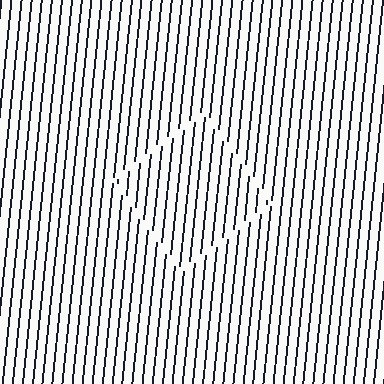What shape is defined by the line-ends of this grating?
An illusory square. The interior of the shape contains the same grating, shifted by half a period — the contour is defined by the phase discontinuity where line-ends from the inner and outer gratings abut.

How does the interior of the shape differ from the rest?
The interior of the shape contains the same grating, shifted by half a period — the contour is defined by the phase discontinuity where line-ends from the inner and outer gratings abut.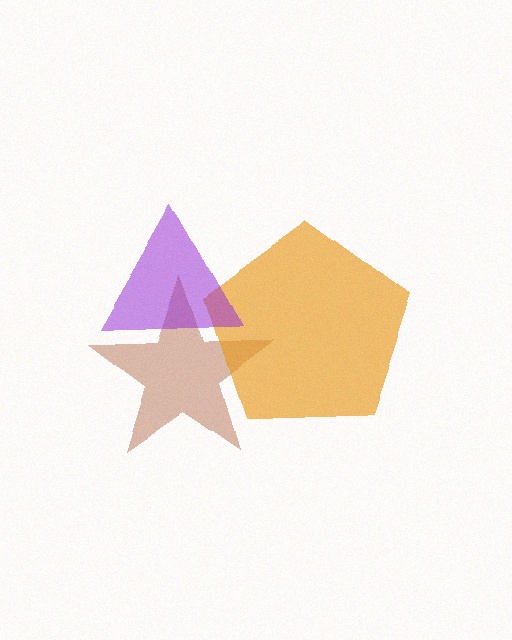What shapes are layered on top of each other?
The layered shapes are: a brown star, an orange pentagon, a purple triangle.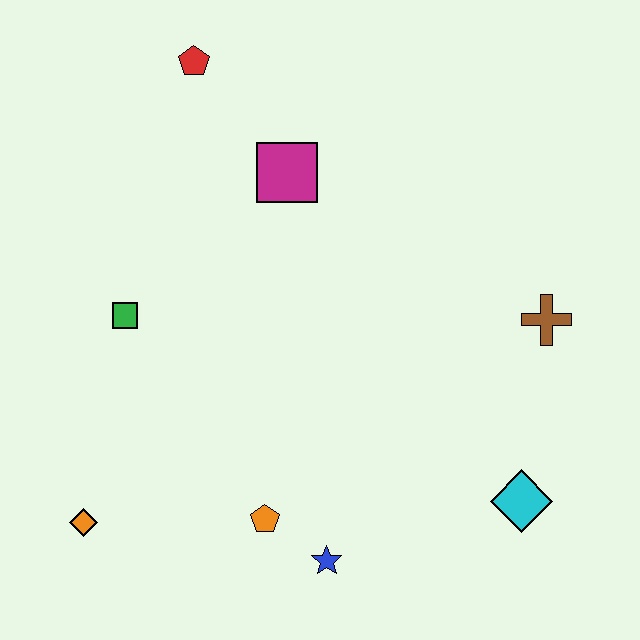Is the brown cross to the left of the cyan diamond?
No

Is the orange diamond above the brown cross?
No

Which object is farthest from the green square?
The cyan diamond is farthest from the green square.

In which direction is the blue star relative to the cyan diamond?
The blue star is to the left of the cyan diamond.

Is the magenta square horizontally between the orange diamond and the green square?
No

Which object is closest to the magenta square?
The red pentagon is closest to the magenta square.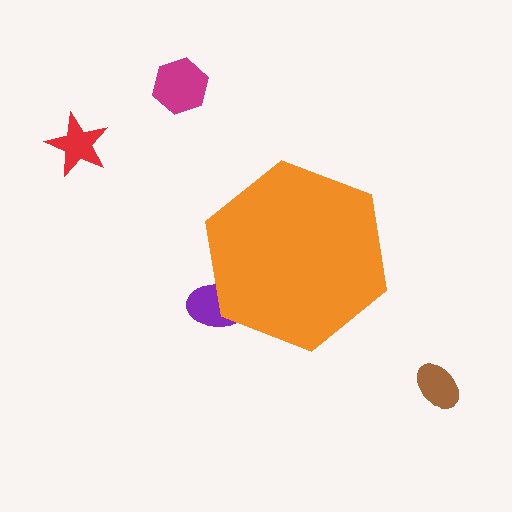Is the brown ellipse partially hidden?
No, the brown ellipse is fully visible.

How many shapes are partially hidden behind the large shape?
1 shape is partially hidden.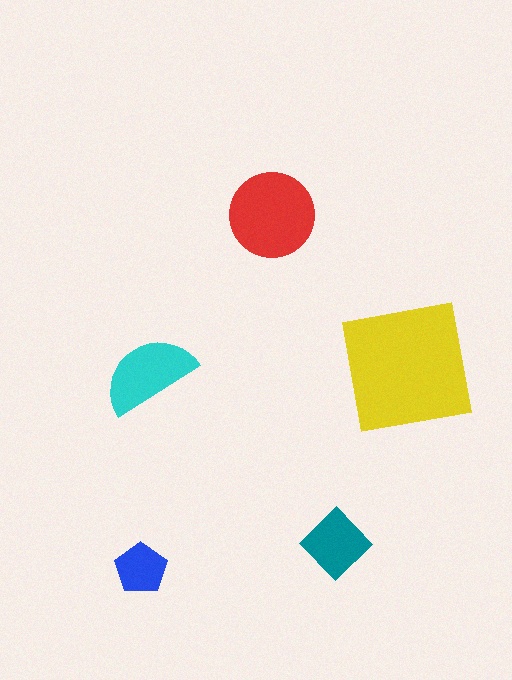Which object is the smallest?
The blue pentagon.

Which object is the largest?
The yellow square.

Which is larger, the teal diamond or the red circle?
The red circle.